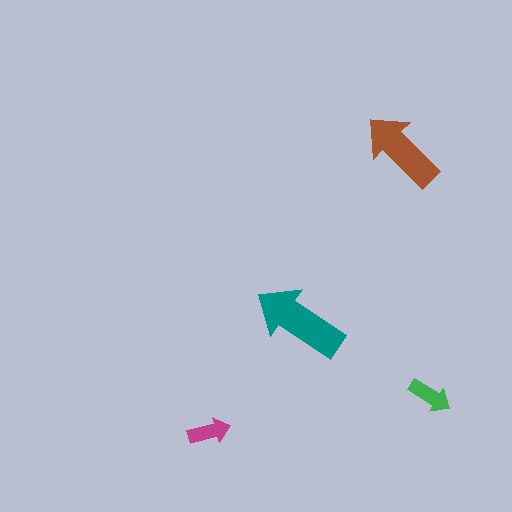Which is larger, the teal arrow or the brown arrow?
The teal one.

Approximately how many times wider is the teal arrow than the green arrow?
About 2 times wider.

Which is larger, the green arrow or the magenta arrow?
The green one.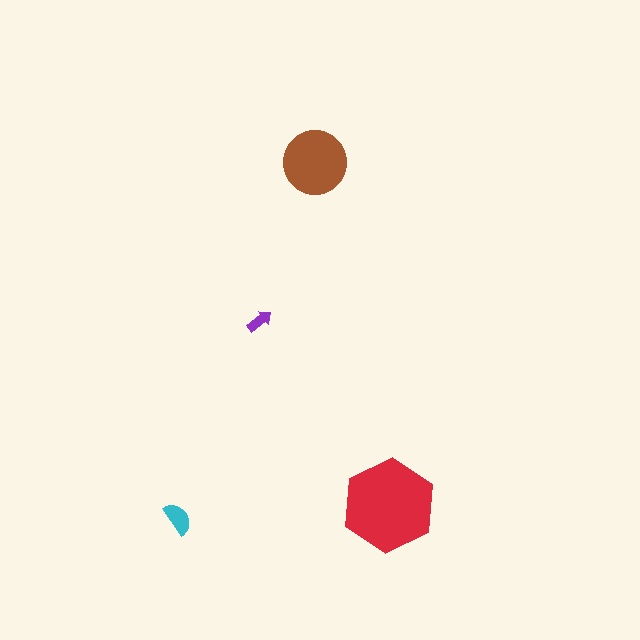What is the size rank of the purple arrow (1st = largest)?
4th.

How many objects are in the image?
There are 4 objects in the image.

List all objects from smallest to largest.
The purple arrow, the cyan semicircle, the brown circle, the red hexagon.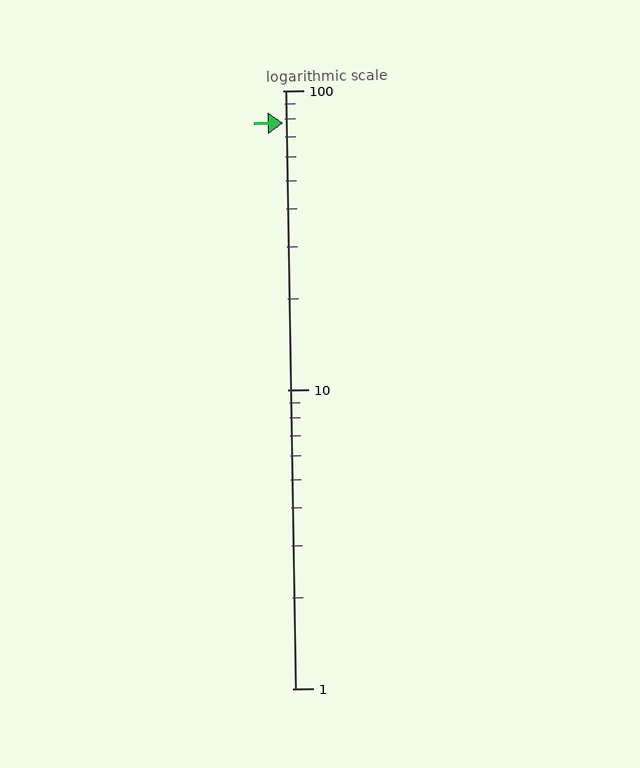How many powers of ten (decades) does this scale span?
The scale spans 2 decades, from 1 to 100.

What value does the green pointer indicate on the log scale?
The pointer indicates approximately 78.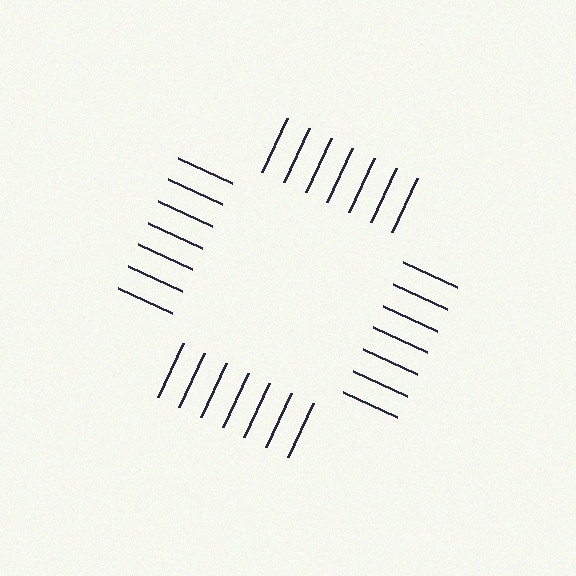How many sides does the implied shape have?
4 sides — the line-ends trace a square.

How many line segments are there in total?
28 — 7 along each of the 4 edges.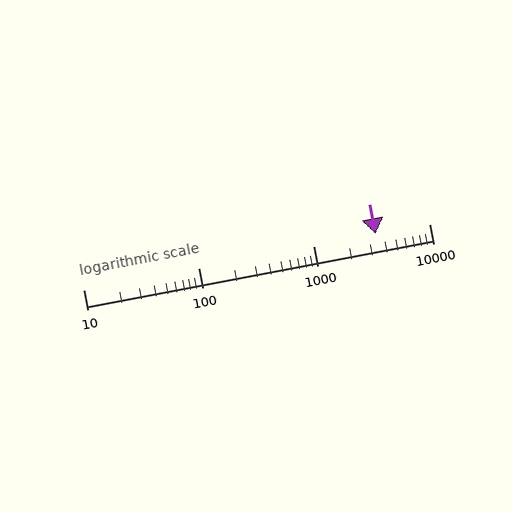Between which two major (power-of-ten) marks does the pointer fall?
The pointer is between 1000 and 10000.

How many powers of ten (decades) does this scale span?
The scale spans 3 decades, from 10 to 10000.